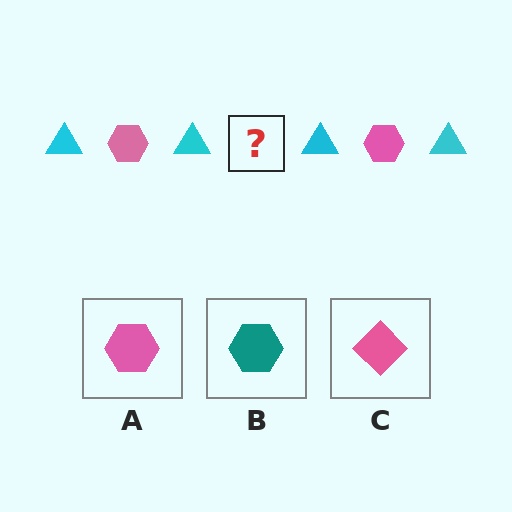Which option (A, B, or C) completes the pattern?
A.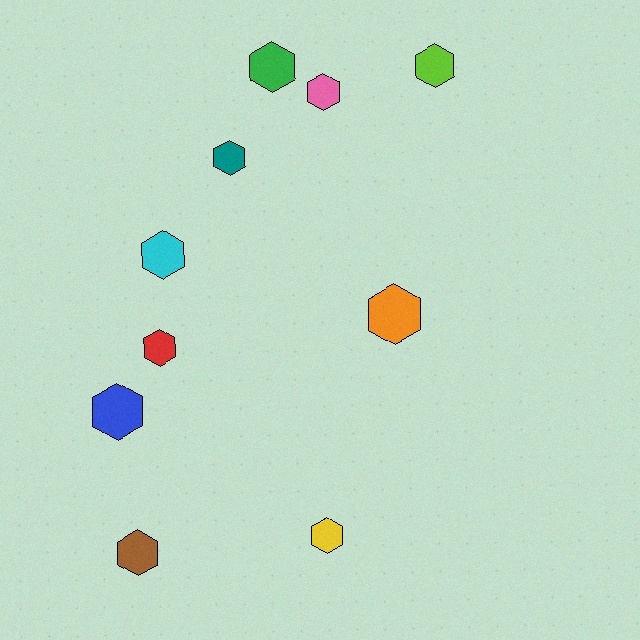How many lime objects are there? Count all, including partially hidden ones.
There is 1 lime object.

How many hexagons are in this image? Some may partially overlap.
There are 10 hexagons.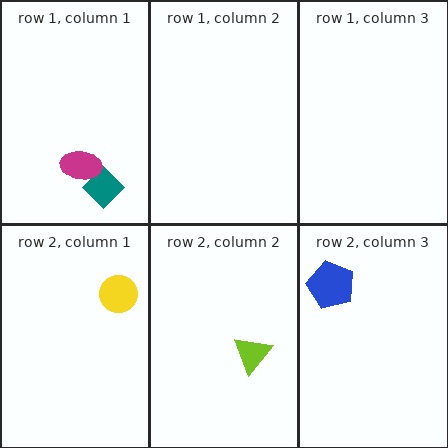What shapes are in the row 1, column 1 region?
The teal diamond, the magenta ellipse.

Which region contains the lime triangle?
The row 2, column 2 region.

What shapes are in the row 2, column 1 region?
The yellow circle.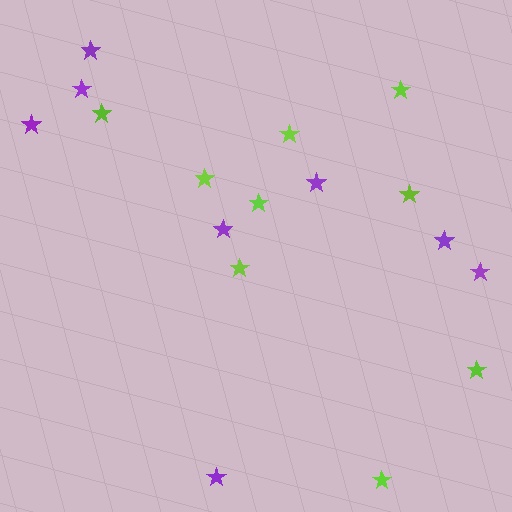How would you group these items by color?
There are 2 groups: one group of lime stars (9) and one group of purple stars (8).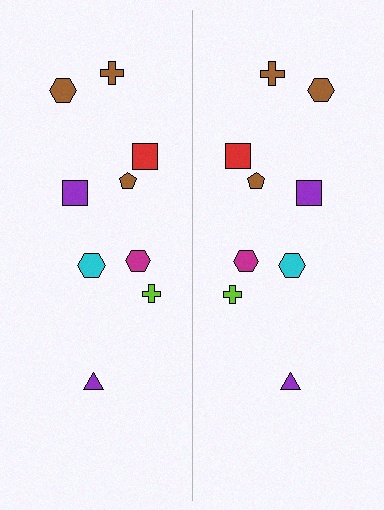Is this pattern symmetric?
Yes, this pattern has bilateral (reflection) symmetry.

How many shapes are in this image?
There are 18 shapes in this image.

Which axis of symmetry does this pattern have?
The pattern has a vertical axis of symmetry running through the center of the image.